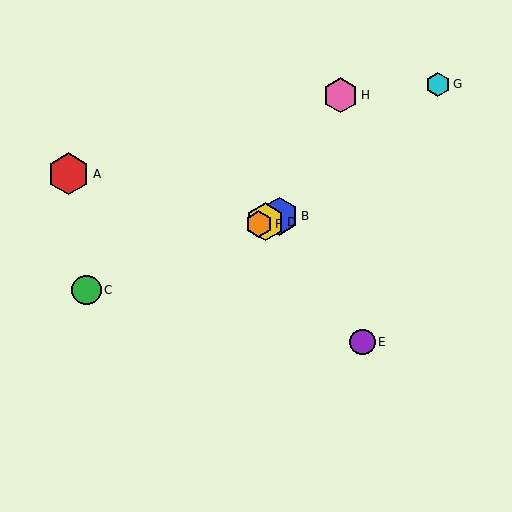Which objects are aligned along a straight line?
Objects B, C, D, F are aligned along a straight line.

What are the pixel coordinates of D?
Object D is at (265, 222).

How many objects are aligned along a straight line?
4 objects (B, C, D, F) are aligned along a straight line.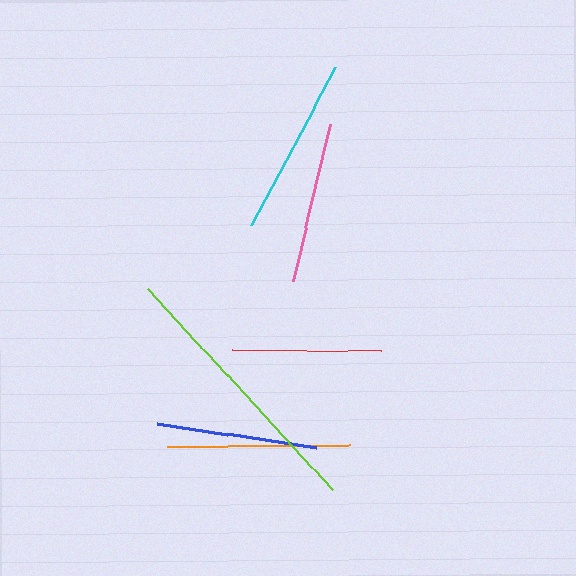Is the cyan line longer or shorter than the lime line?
The lime line is longer than the cyan line.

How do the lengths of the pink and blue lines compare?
The pink and blue lines are approximately the same length.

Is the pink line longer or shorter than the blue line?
The pink line is longer than the blue line.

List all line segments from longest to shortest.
From longest to shortest: lime, orange, cyan, pink, blue, red.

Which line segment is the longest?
The lime line is the longest at approximately 274 pixels.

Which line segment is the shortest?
The red line is the shortest at approximately 149 pixels.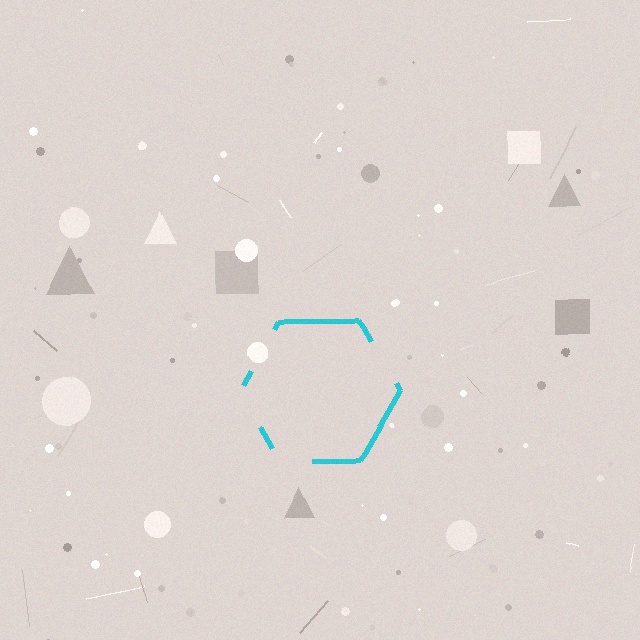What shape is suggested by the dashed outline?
The dashed outline suggests a hexagon.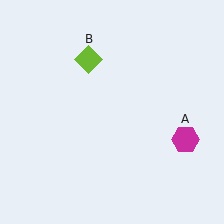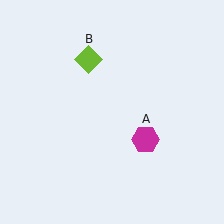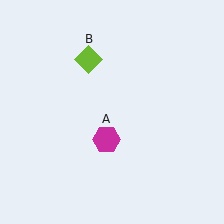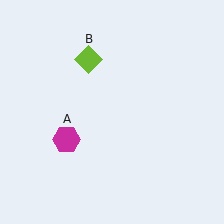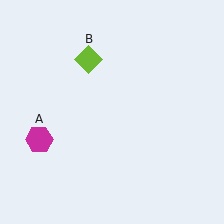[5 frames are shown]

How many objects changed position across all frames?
1 object changed position: magenta hexagon (object A).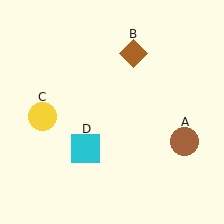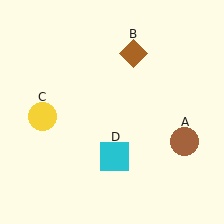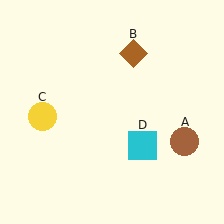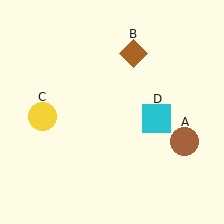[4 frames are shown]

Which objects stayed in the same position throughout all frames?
Brown circle (object A) and brown diamond (object B) and yellow circle (object C) remained stationary.